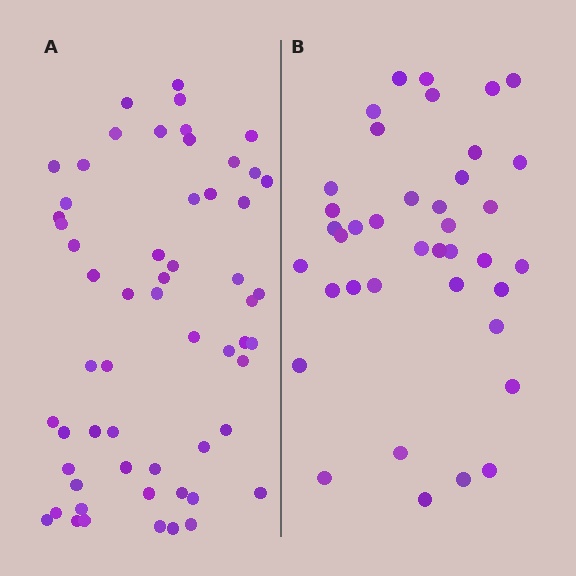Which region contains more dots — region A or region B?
Region A (the left region) has more dots.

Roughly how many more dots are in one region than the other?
Region A has approximately 20 more dots than region B.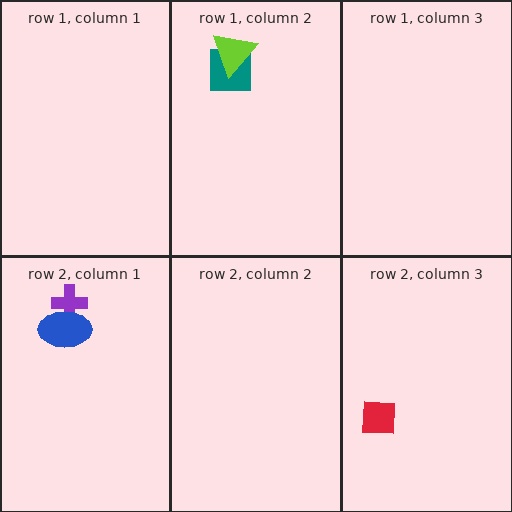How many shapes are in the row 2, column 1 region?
2.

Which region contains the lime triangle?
The row 1, column 2 region.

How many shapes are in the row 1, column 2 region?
2.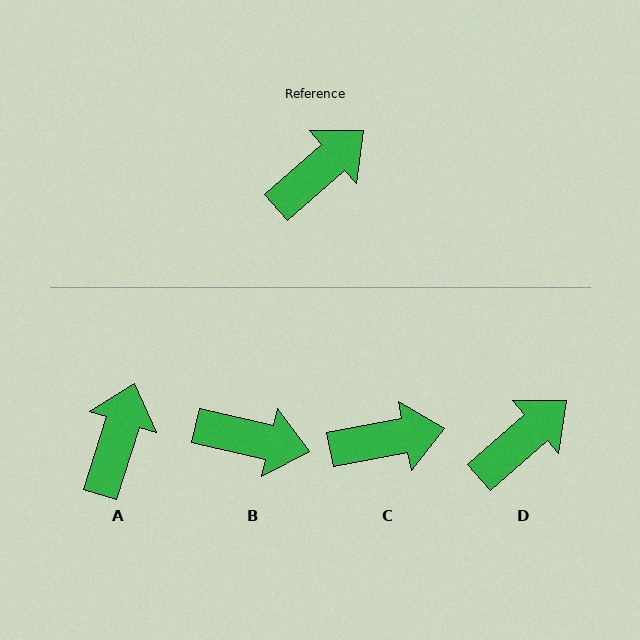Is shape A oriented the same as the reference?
No, it is off by about 31 degrees.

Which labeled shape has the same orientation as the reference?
D.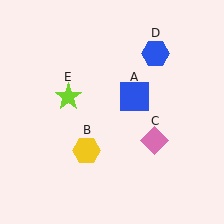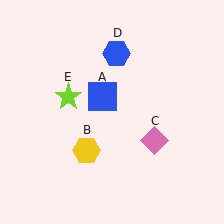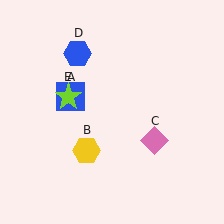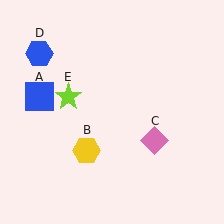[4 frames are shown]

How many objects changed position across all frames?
2 objects changed position: blue square (object A), blue hexagon (object D).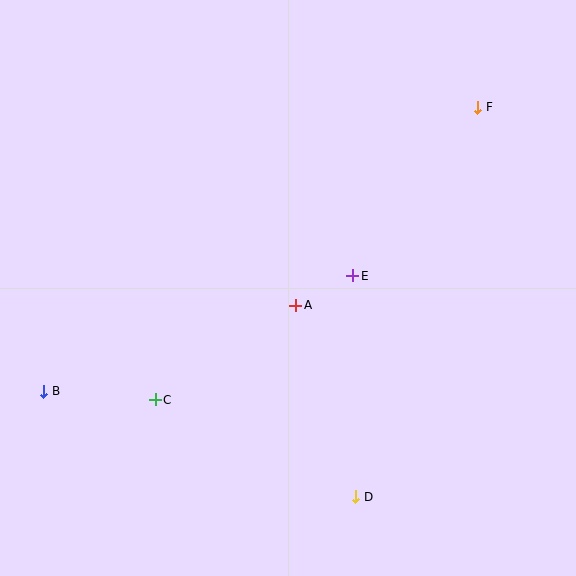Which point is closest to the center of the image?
Point A at (296, 305) is closest to the center.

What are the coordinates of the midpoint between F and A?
The midpoint between F and A is at (387, 206).